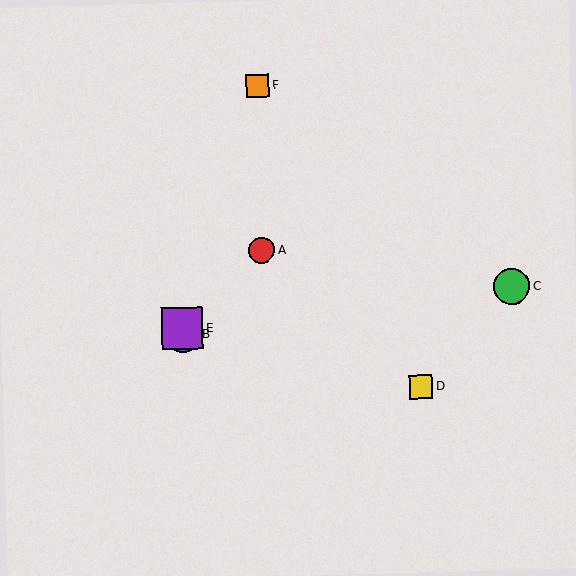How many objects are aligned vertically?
2 objects (B, E) are aligned vertically.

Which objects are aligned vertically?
Objects B, E are aligned vertically.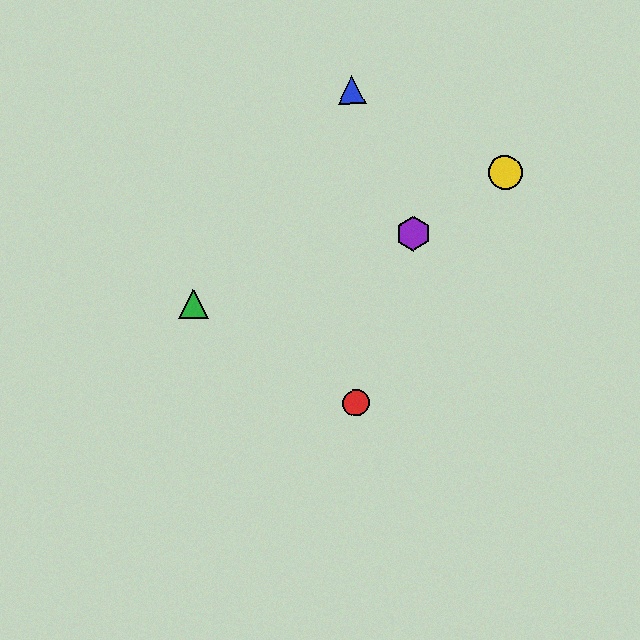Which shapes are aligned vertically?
The red circle, the blue triangle are aligned vertically.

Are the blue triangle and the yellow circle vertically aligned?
No, the blue triangle is at x≈352 and the yellow circle is at x≈505.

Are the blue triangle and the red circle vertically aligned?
Yes, both are at x≈352.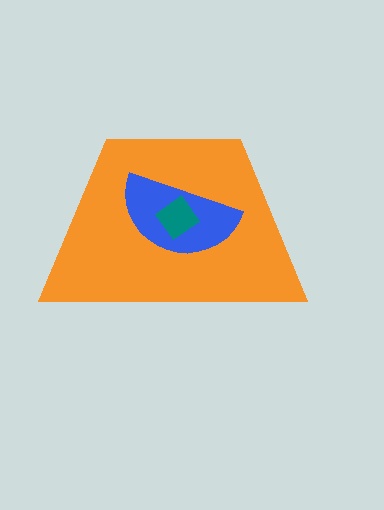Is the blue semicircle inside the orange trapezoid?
Yes.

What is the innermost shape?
The teal diamond.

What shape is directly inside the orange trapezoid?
The blue semicircle.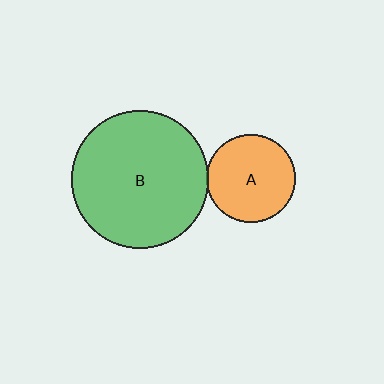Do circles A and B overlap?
Yes.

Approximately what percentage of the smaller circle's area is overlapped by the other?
Approximately 5%.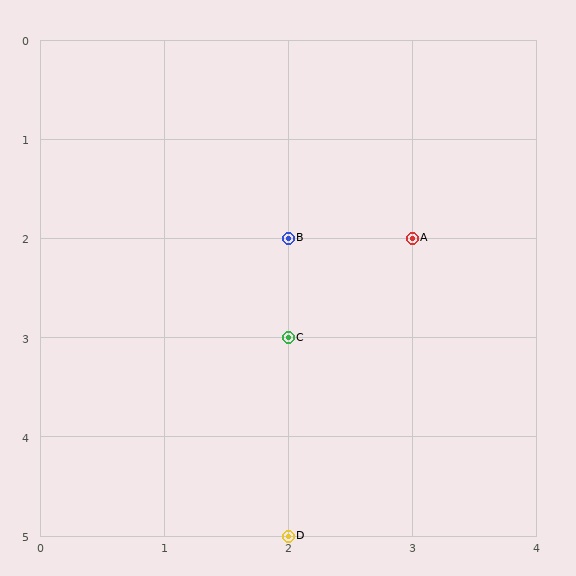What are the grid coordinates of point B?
Point B is at grid coordinates (2, 2).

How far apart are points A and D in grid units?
Points A and D are 1 column and 3 rows apart (about 3.2 grid units diagonally).